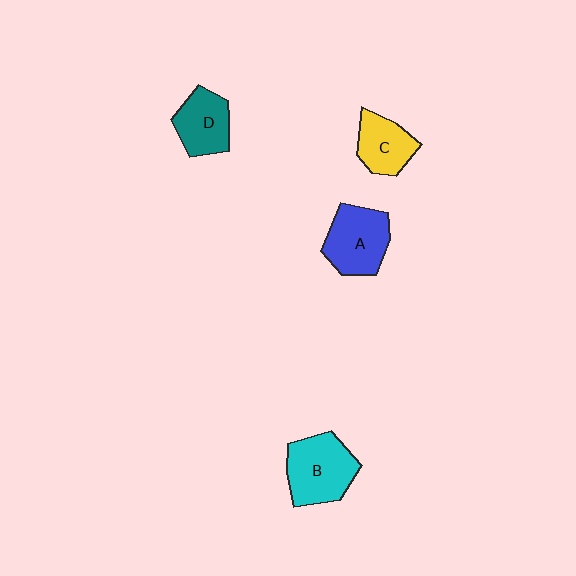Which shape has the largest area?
Shape B (cyan).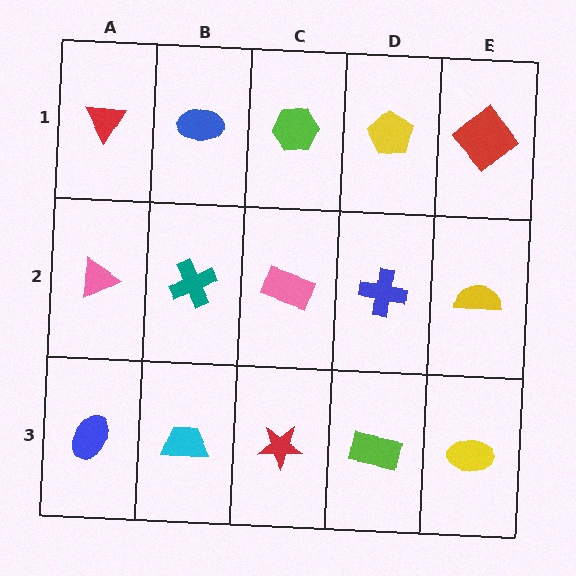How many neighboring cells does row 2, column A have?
3.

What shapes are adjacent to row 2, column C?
A lime hexagon (row 1, column C), a red star (row 3, column C), a teal cross (row 2, column B), a blue cross (row 2, column D).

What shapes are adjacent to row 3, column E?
A yellow semicircle (row 2, column E), a lime rectangle (row 3, column D).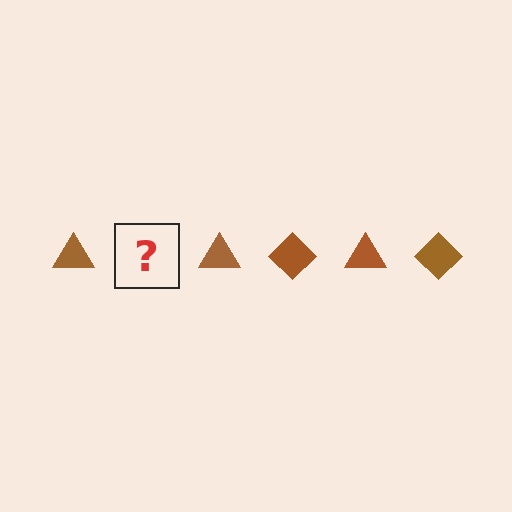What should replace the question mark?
The question mark should be replaced with a brown diamond.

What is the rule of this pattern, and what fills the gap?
The rule is that the pattern cycles through triangle, diamond shapes in brown. The gap should be filled with a brown diamond.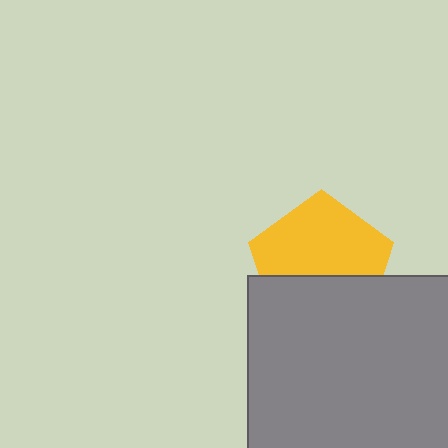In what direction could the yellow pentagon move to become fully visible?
The yellow pentagon could move up. That would shift it out from behind the gray square entirely.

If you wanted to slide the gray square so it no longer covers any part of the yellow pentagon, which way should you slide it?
Slide it down — that is the most direct way to separate the two shapes.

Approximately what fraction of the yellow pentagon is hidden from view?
Roughly 40% of the yellow pentagon is hidden behind the gray square.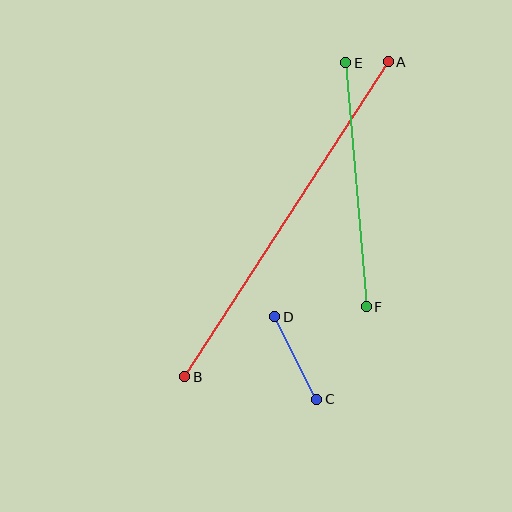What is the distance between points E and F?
The distance is approximately 245 pixels.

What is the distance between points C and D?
The distance is approximately 93 pixels.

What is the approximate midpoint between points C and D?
The midpoint is at approximately (296, 358) pixels.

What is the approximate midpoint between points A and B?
The midpoint is at approximately (286, 219) pixels.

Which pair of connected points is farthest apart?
Points A and B are farthest apart.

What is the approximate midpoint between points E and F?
The midpoint is at approximately (356, 185) pixels.